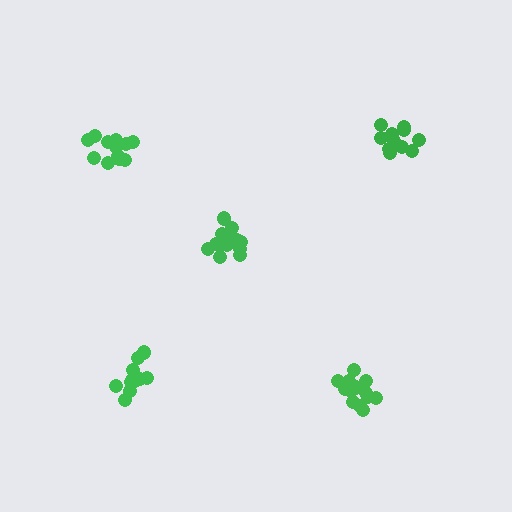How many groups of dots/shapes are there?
There are 5 groups.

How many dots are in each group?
Group 1: 15 dots, Group 2: 13 dots, Group 3: 11 dots, Group 4: 12 dots, Group 5: 13 dots (64 total).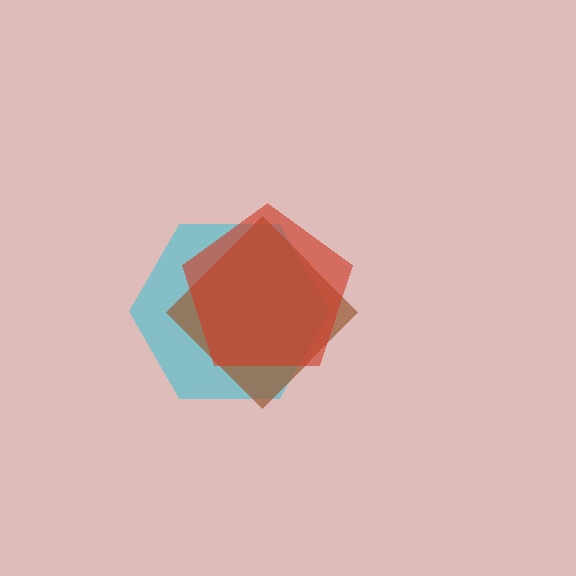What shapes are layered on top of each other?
The layered shapes are: a cyan hexagon, a brown diamond, a red pentagon.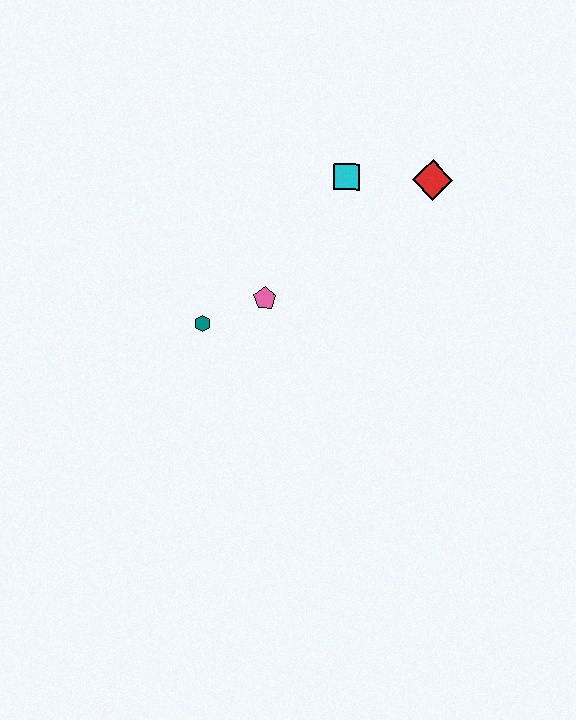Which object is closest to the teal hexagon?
The pink pentagon is closest to the teal hexagon.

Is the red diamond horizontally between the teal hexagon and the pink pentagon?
No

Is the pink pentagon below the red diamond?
Yes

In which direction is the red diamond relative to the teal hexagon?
The red diamond is to the right of the teal hexagon.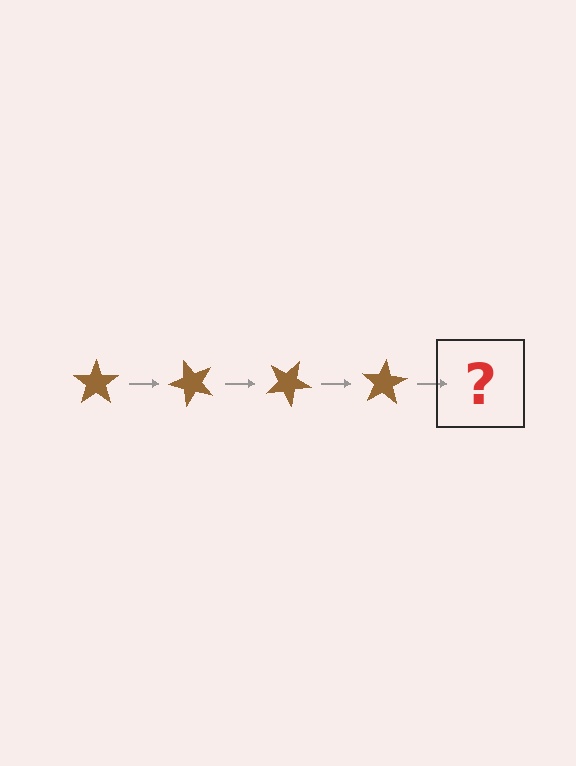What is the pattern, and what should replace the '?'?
The pattern is that the star rotates 50 degrees each step. The '?' should be a brown star rotated 200 degrees.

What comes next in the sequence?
The next element should be a brown star rotated 200 degrees.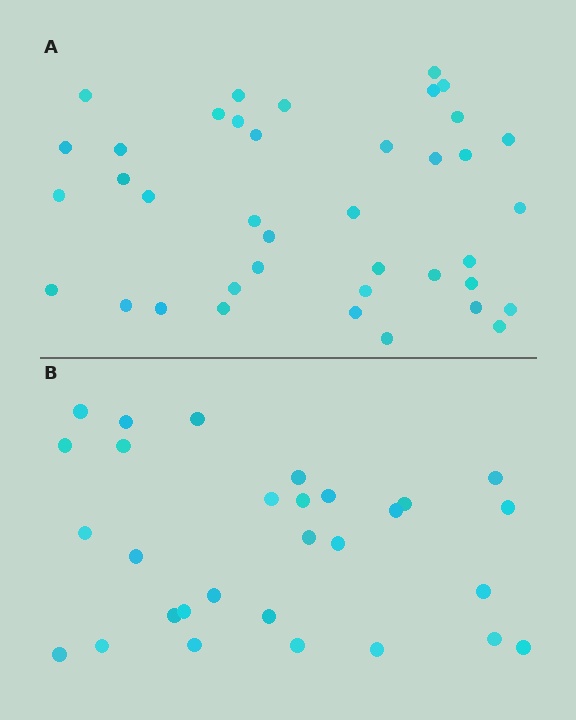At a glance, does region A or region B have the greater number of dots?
Region A (the top region) has more dots.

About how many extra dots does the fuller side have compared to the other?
Region A has roughly 10 or so more dots than region B.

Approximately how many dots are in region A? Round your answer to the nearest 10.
About 40 dots. (The exact count is 39, which rounds to 40.)